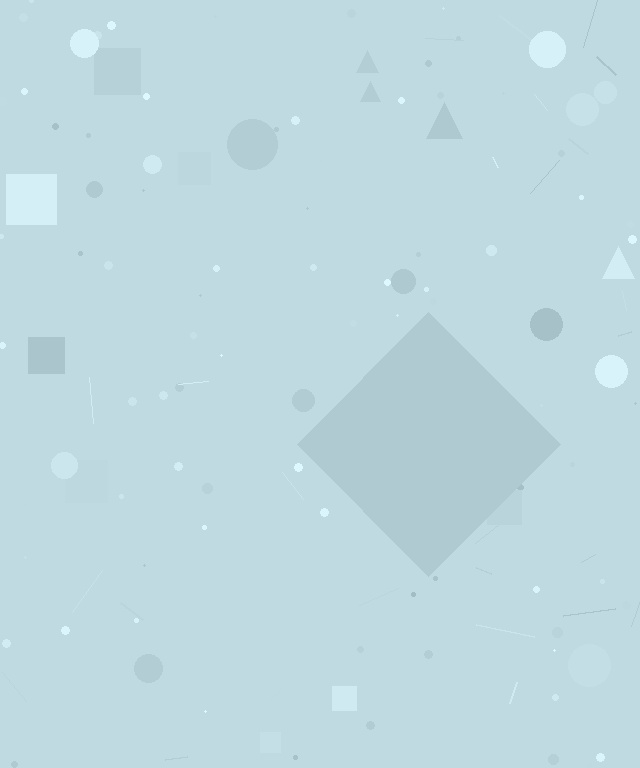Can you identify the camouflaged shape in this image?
The camouflaged shape is a diamond.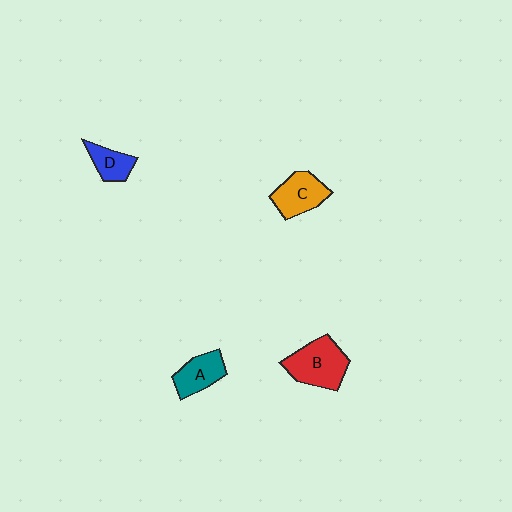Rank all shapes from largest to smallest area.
From largest to smallest: B (red), C (orange), A (teal), D (blue).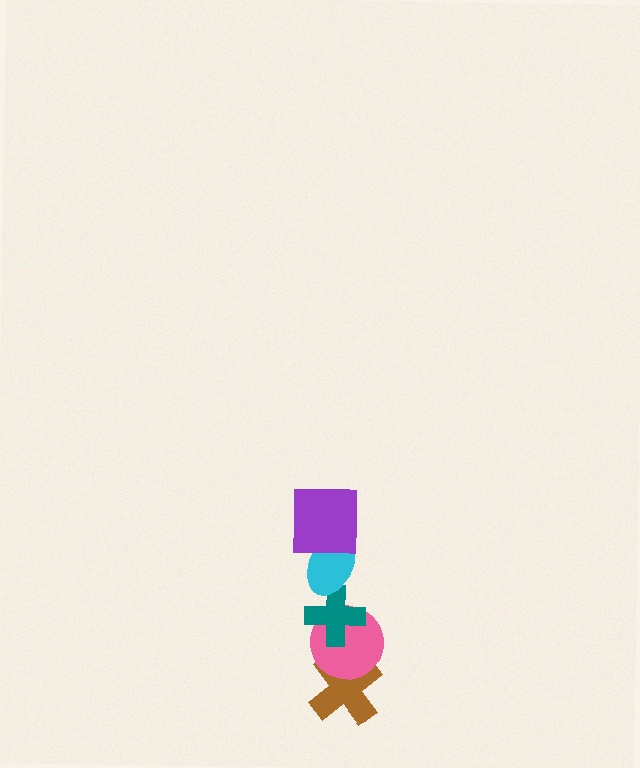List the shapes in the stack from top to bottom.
From top to bottom: the purple square, the cyan ellipse, the teal cross, the pink circle, the brown cross.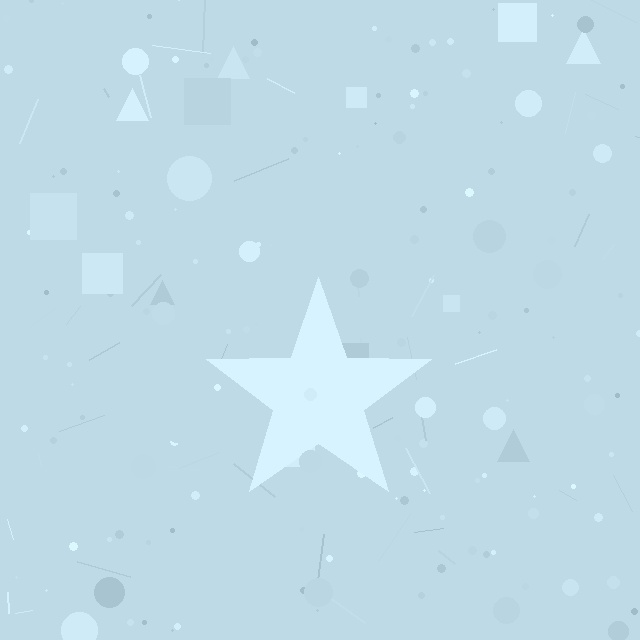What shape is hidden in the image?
A star is hidden in the image.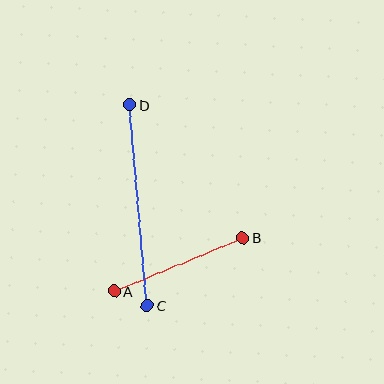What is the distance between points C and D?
The distance is approximately 201 pixels.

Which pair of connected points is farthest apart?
Points C and D are farthest apart.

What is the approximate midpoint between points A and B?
The midpoint is at approximately (179, 264) pixels.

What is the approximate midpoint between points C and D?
The midpoint is at approximately (139, 205) pixels.